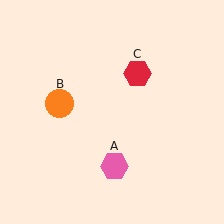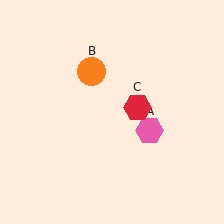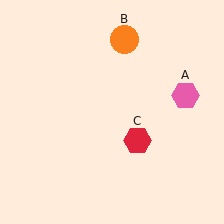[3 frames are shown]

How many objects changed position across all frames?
3 objects changed position: pink hexagon (object A), orange circle (object B), red hexagon (object C).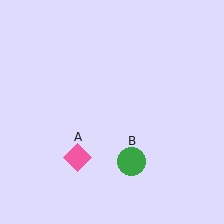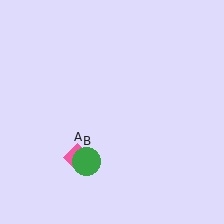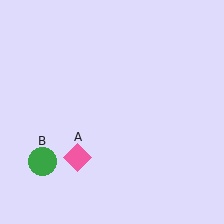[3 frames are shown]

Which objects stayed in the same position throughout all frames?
Pink diamond (object A) remained stationary.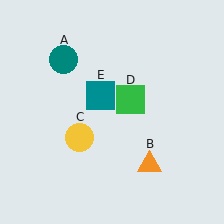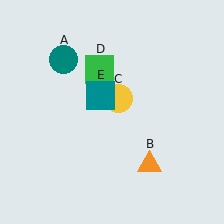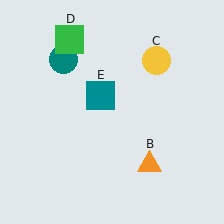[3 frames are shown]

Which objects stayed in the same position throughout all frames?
Teal circle (object A) and orange triangle (object B) and teal square (object E) remained stationary.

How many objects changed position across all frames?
2 objects changed position: yellow circle (object C), green square (object D).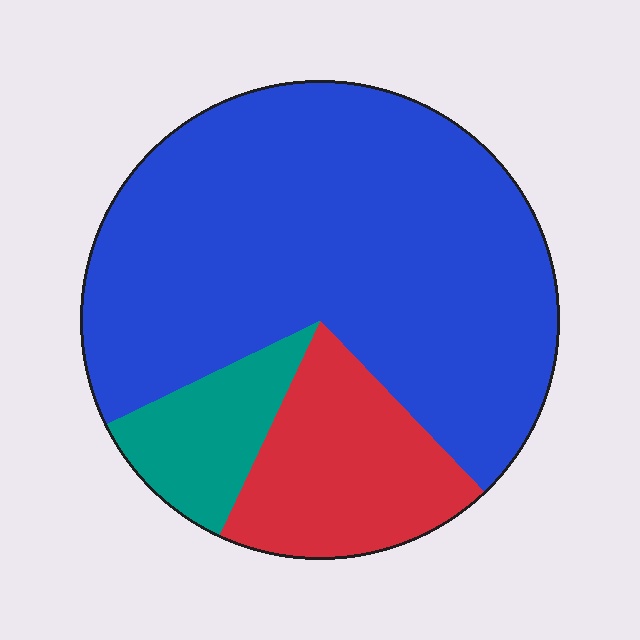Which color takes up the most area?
Blue, at roughly 70%.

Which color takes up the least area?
Teal, at roughly 10%.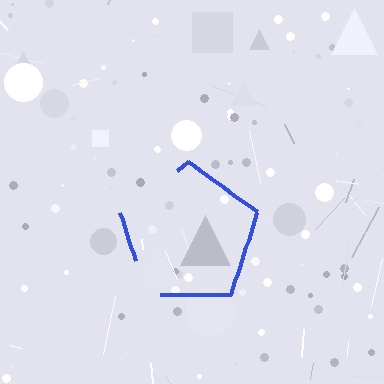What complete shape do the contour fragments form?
The contour fragments form a pentagon.